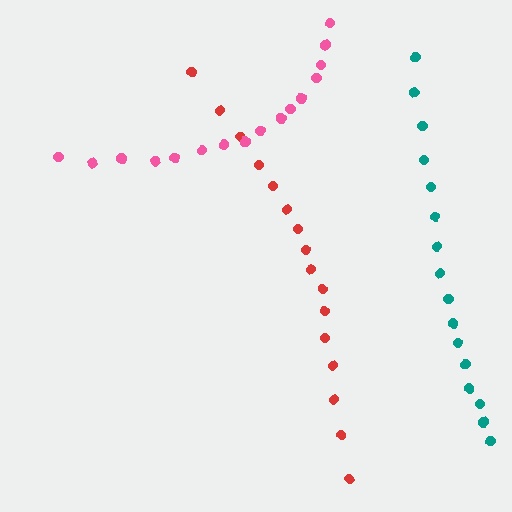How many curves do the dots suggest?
There are 3 distinct paths.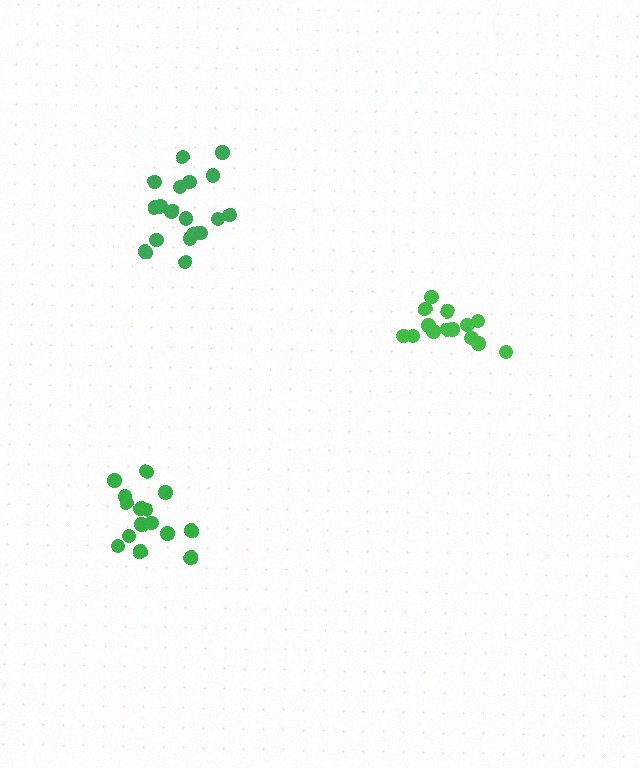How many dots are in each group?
Group 1: 14 dots, Group 2: 18 dots, Group 3: 15 dots (47 total).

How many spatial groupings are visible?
There are 3 spatial groupings.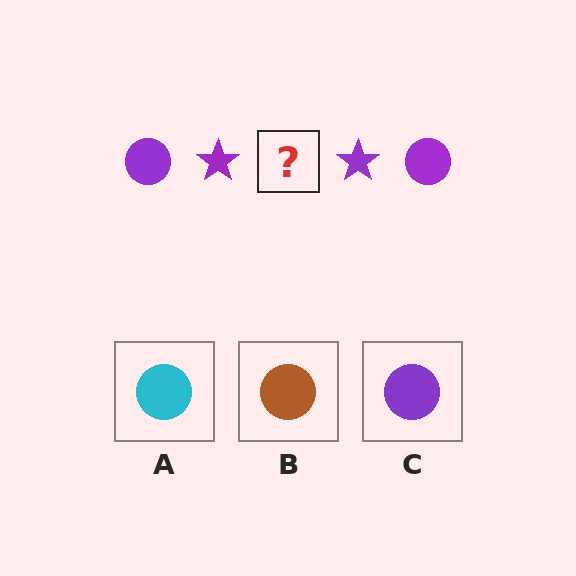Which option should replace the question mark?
Option C.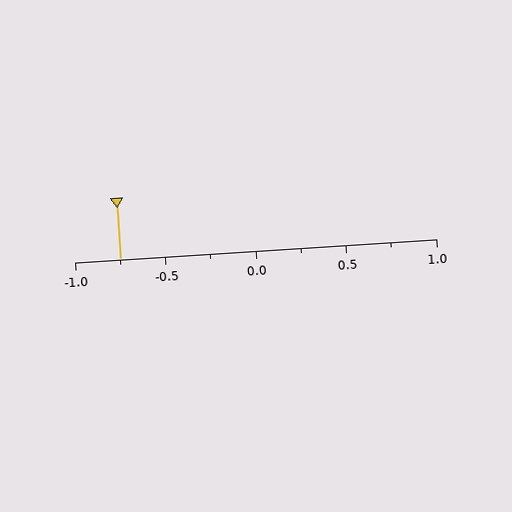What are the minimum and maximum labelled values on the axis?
The axis runs from -1.0 to 1.0.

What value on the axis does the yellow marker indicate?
The marker indicates approximately -0.75.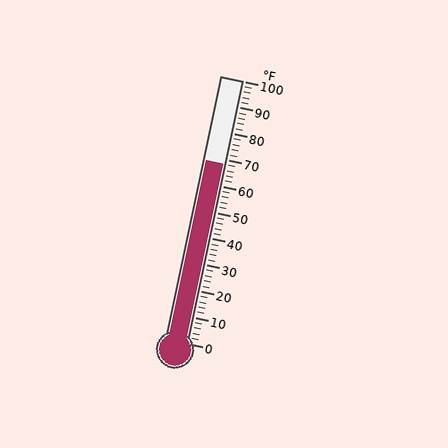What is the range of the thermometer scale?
The thermometer scale ranges from 0°F to 100°F.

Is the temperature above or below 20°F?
The temperature is above 20°F.